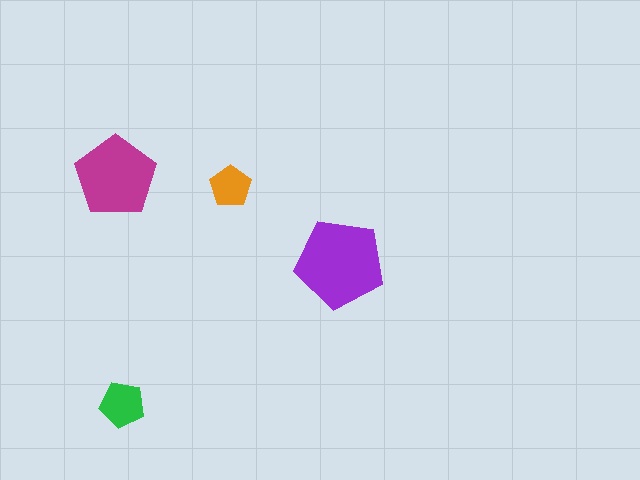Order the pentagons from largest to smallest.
the purple one, the magenta one, the green one, the orange one.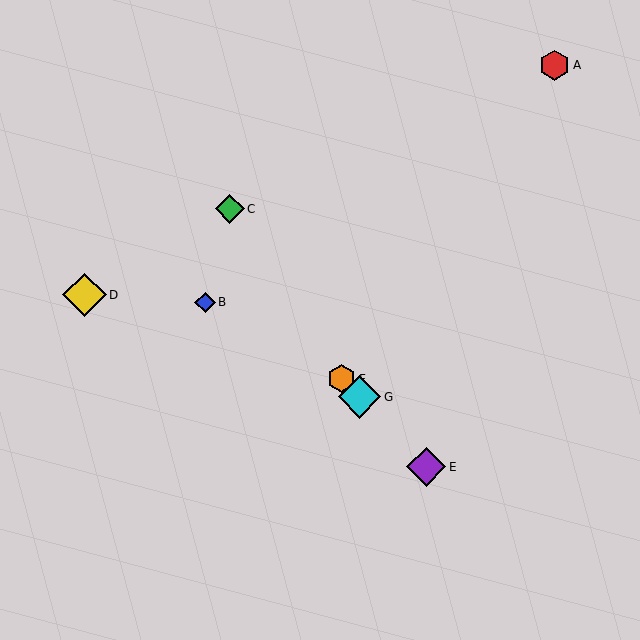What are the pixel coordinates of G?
Object G is at (359, 397).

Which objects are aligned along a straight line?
Objects E, F, G are aligned along a straight line.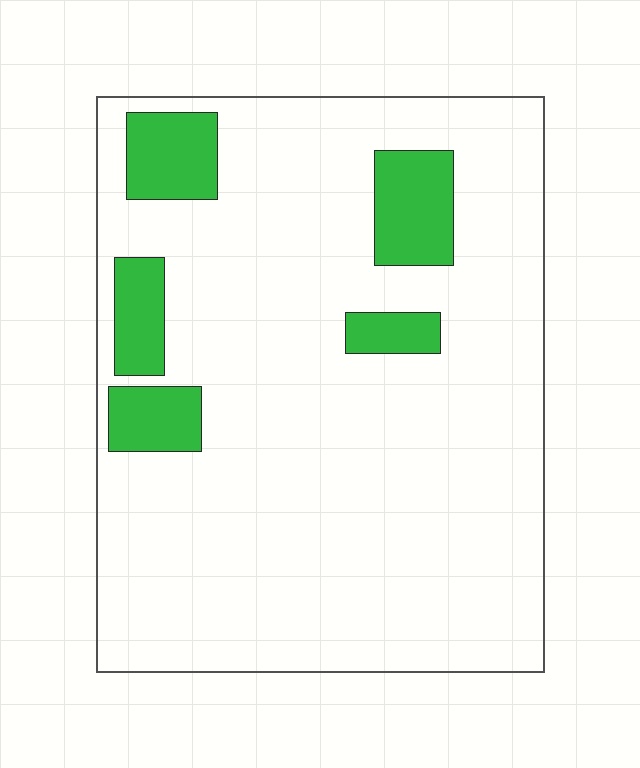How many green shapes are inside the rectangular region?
5.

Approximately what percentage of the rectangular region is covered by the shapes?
Approximately 15%.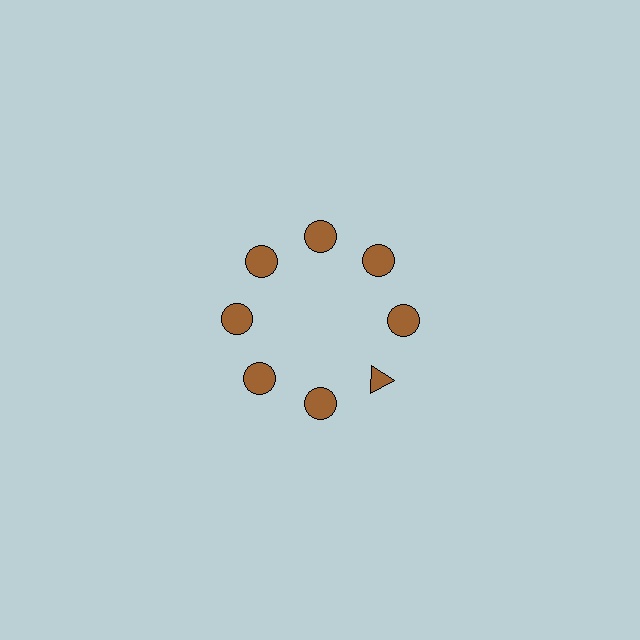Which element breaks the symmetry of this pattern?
The brown triangle at roughly the 4 o'clock position breaks the symmetry. All other shapes are brown circles.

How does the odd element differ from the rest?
It has a different shape: triangle instead of circle.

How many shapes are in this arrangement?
There are 8 shapes arranged in a ring pattern.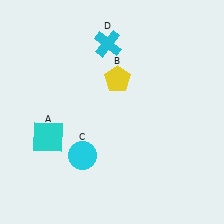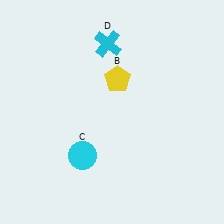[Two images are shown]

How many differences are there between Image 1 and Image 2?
There is 1 difference between the two images.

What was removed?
The cyan square (A) was removed in Image 2.